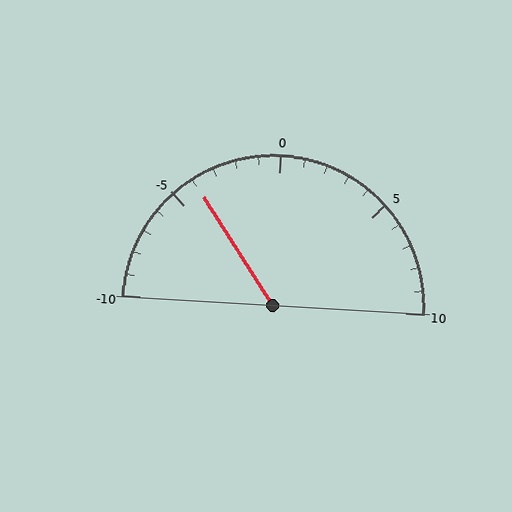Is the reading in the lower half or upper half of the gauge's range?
The reading is in the lower half of the range (-10 to 10).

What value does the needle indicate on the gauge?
The needle indicates approximately -4.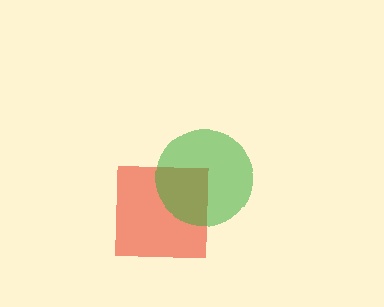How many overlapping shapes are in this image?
There are 2 overlapping shapes in the image.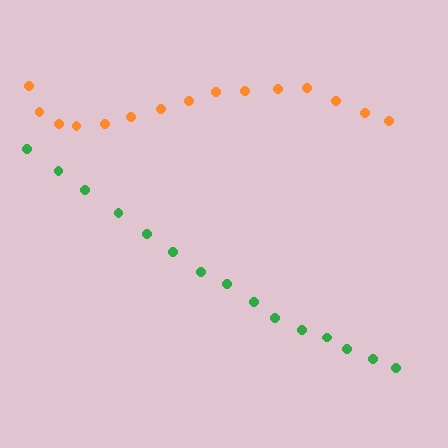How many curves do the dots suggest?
There are 2 distinct paths.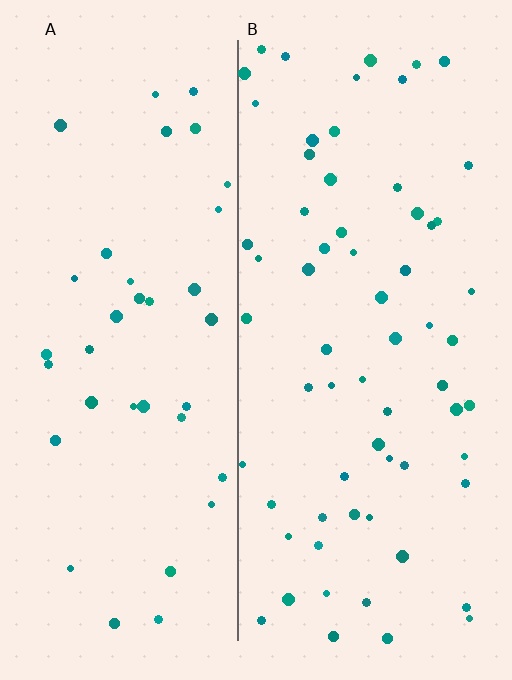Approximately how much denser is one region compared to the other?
Approximately 1.7× — region B over region A.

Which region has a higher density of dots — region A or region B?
B (the right).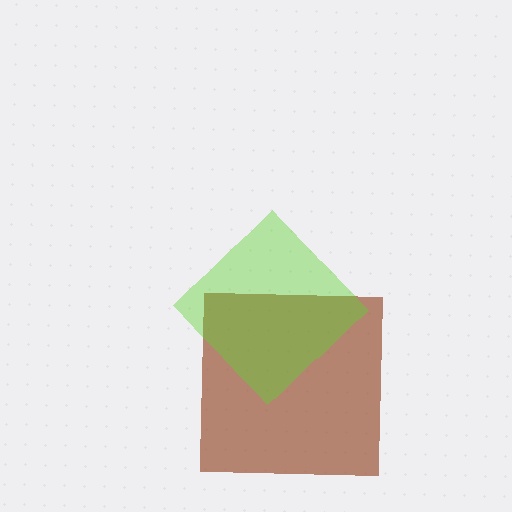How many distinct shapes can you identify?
There are 2 distinct shapes: a brown square, a lime diamond.